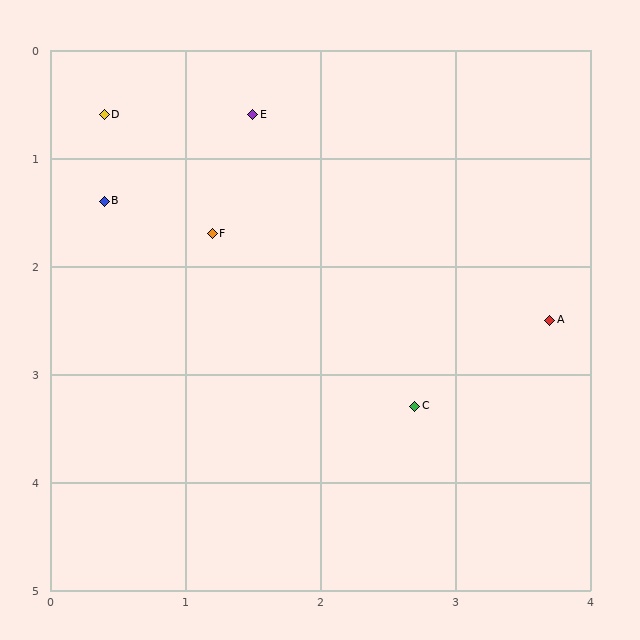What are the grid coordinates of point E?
Point E is at approximately (1.5, 0.6).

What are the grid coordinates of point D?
Point D is at approximately (0.4, 0.6).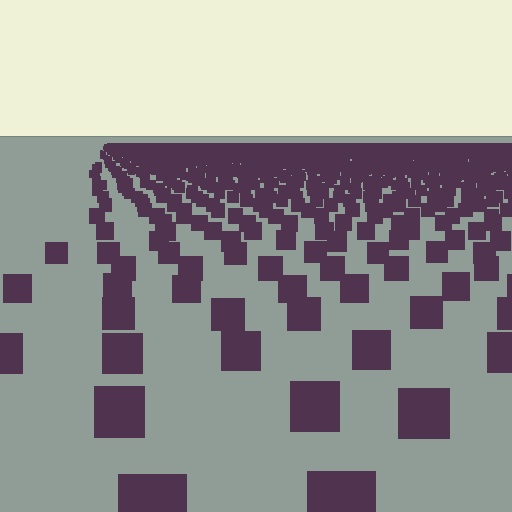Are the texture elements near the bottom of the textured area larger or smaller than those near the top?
Larger. Near the bottom, elements are closer to the viewer and appear at a bigger on-screen size.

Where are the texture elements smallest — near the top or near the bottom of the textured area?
Near the top.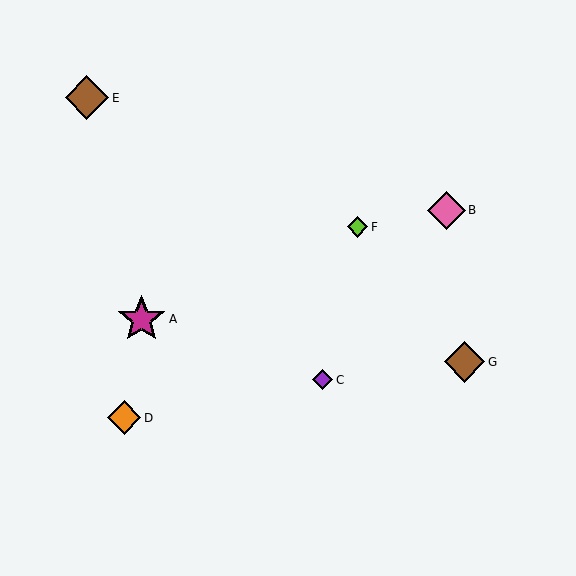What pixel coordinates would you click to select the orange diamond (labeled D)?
Click at (124, 418) to select the orange diamond D.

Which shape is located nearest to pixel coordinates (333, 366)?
The purple diamond (labeled C) at (323, 380) is nearest to that location.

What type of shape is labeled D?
Shape D is an orange diamond.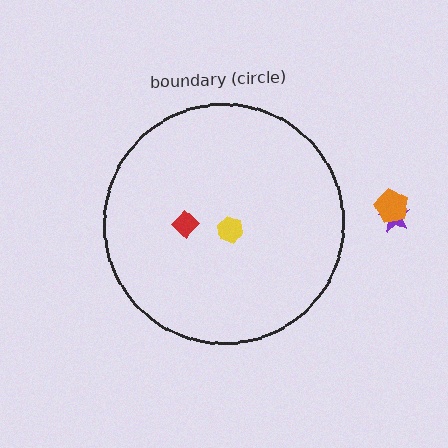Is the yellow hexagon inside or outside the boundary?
Inside.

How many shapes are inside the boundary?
2 inside, 2 outside.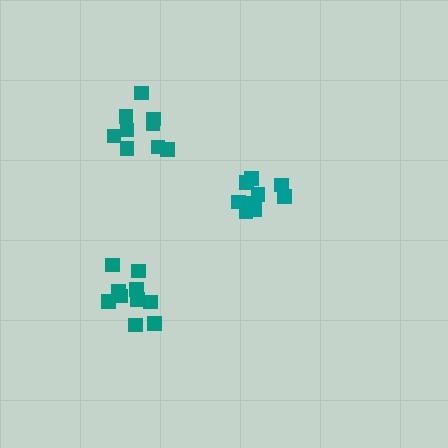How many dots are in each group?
Group 1: 9 dots, Group 2: 9 dots, Group 3: 10 dots (28 total).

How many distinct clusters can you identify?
There are 3 distinct clusters.